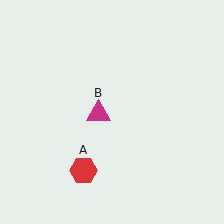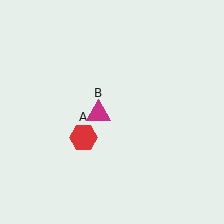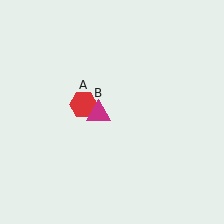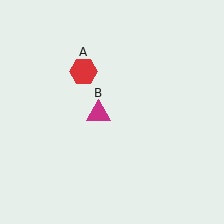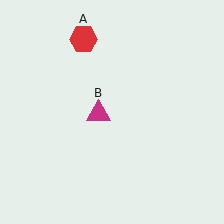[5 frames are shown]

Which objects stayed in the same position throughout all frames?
Magenta triangle (object B) remained stationary.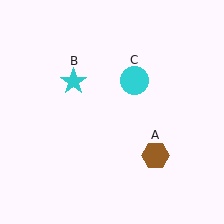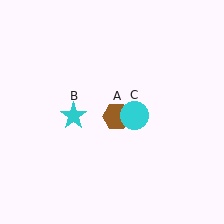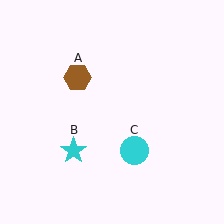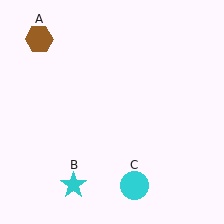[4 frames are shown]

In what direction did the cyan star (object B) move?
The cyan star (object B) moved down.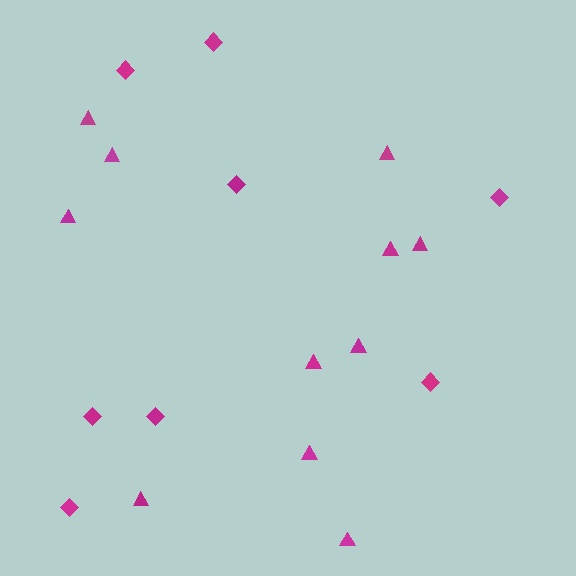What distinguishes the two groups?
There are 2 groups: one group of diamonds (8) and one group of triangles (11).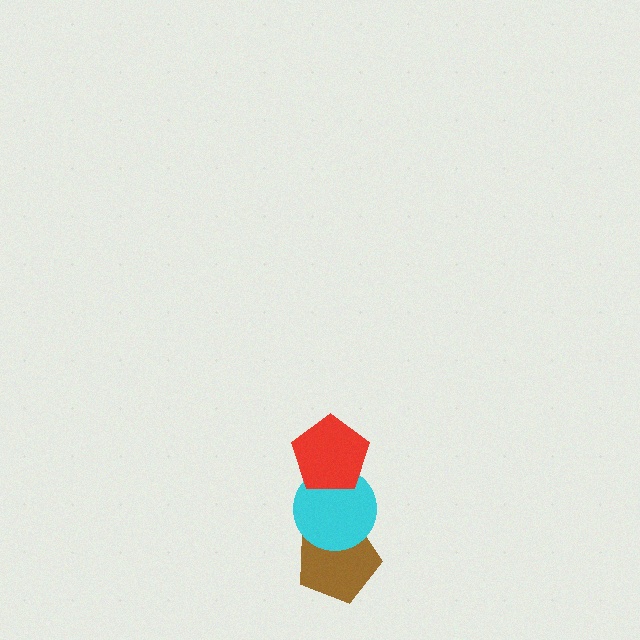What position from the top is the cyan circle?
The cyan circle is 2nd from the top.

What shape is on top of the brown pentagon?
The cyan circle is on top of the brown pentagon.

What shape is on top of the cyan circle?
The red pentagon is on top of the cyan circle.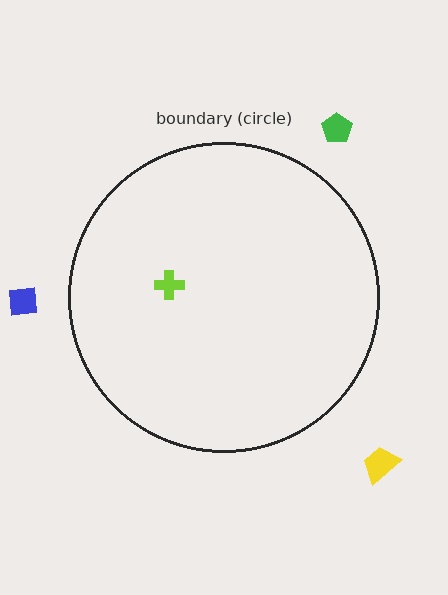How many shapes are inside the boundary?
1 inside, 3 outside.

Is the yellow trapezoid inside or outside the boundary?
Outside.